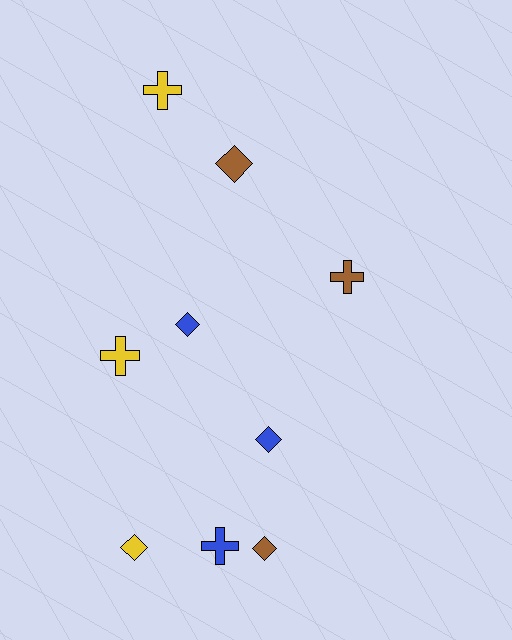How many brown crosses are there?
There is 1 brown cross.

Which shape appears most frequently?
Diamond, with 5 objects.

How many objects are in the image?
There are 9 objects.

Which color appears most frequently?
Blue, with 3 objects.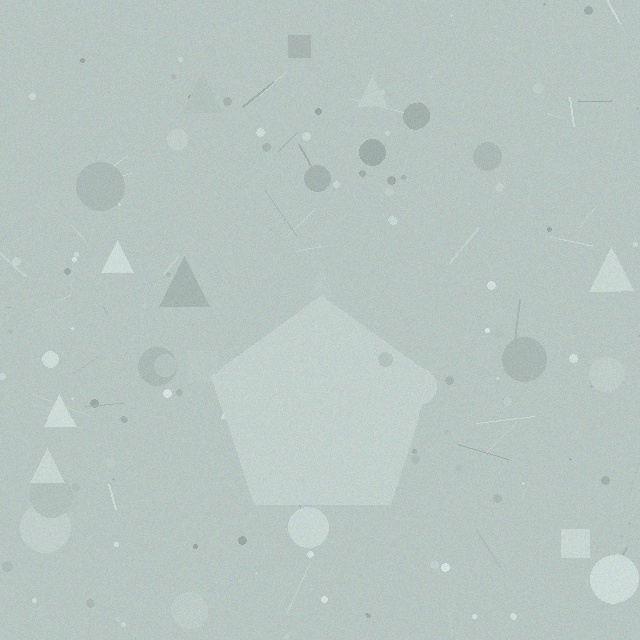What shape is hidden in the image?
A pentagon is hidden in the image.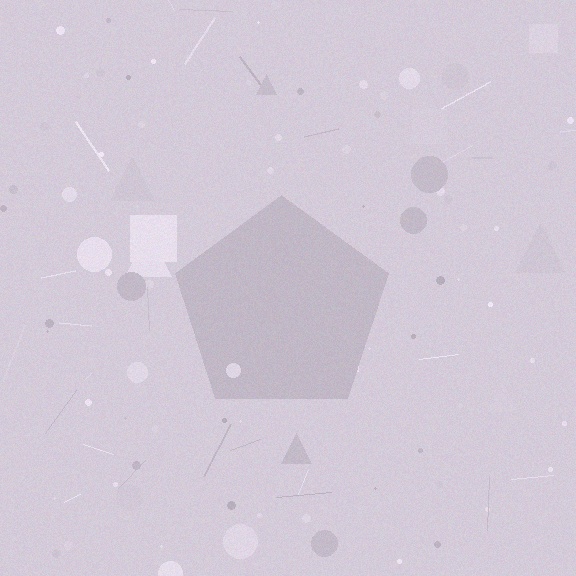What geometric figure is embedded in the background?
A pentagon is embedded in the background.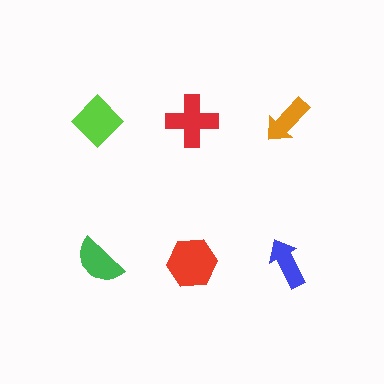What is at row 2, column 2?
A red hexagon.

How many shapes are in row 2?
3 shapes.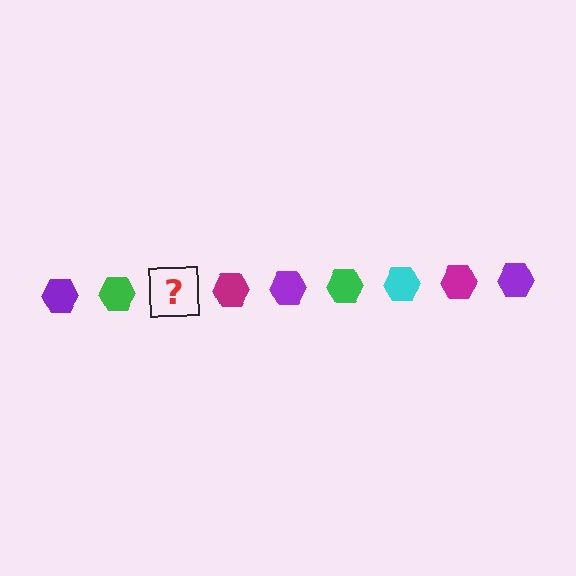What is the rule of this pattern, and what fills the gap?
The rule is that the pattern cycles through purple, green, cyan, magenta hexagons. The gap should be filled with a cyan hexagon.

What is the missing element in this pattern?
The missing element is a cyan hexagon.